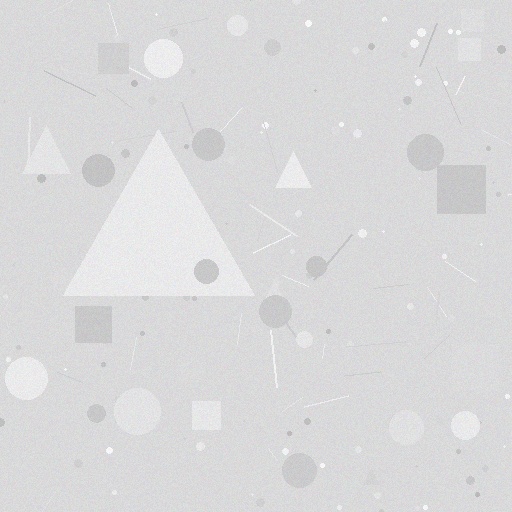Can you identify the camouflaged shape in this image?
The camouflaged shape is a triangle.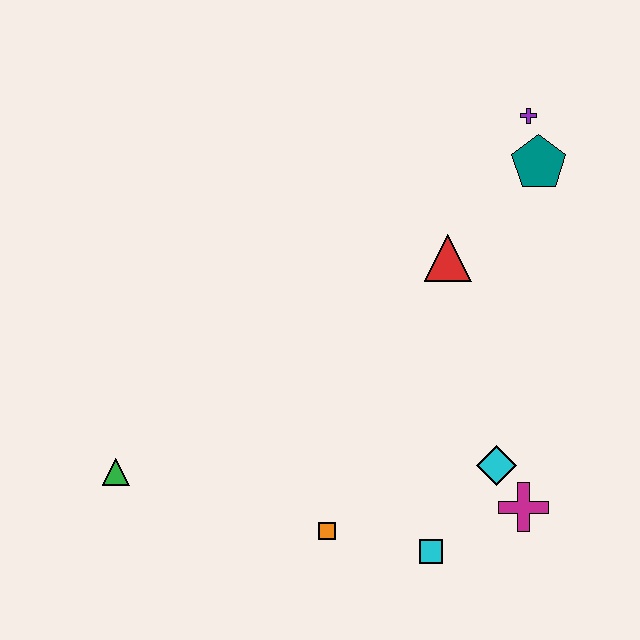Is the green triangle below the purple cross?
Yes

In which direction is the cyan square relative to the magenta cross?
The cyan square is to the left of the magenta cross.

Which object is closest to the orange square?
The cyan square is closest to the orange square.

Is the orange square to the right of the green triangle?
Yes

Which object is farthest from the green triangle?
The purple cross is farthest from the green triangle.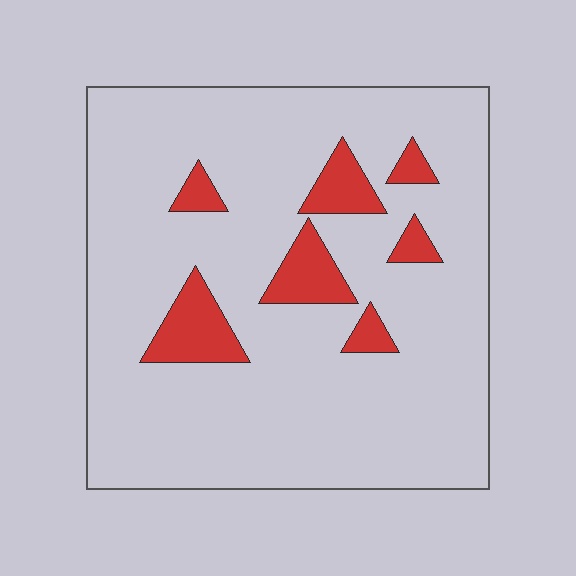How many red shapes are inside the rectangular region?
7.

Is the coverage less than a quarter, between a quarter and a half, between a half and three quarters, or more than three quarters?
Less than a quarter.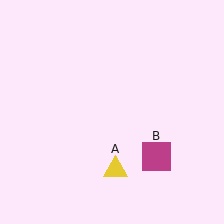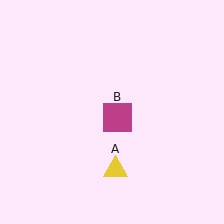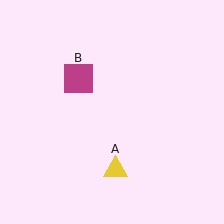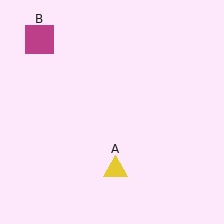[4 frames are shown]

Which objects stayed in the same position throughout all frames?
Yellow triangle (object A) remained stationary.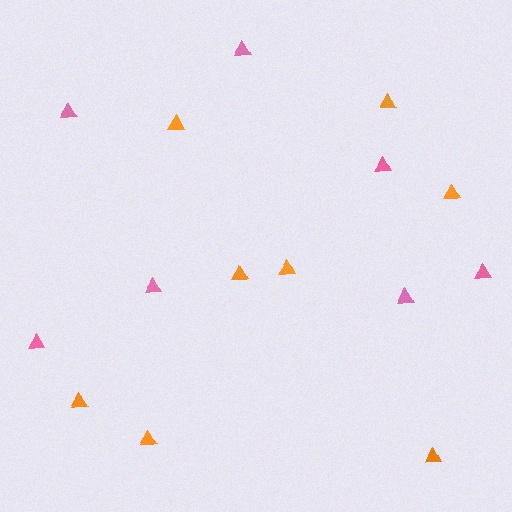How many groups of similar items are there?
There are 2 groups: one group of orange triangles (8) and one group of pink triangles (7).